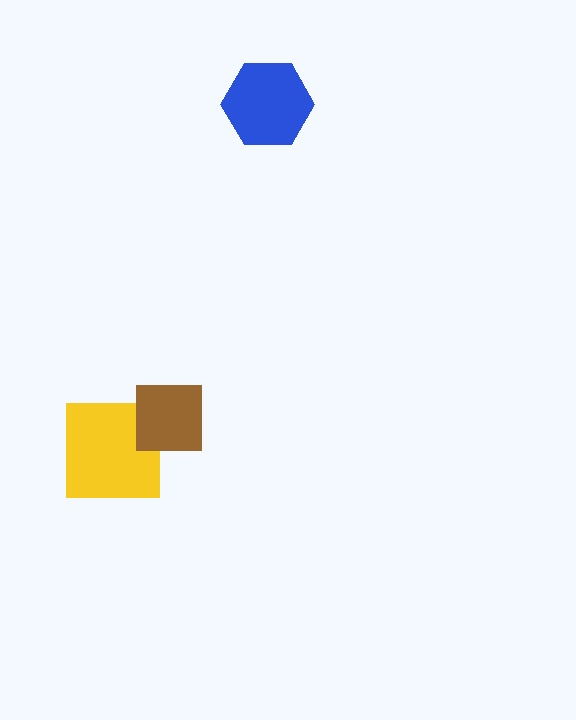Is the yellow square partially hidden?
Yes, it is partially covered by another shape.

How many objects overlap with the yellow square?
1 object overlaps with the yellow square.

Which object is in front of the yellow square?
The brown square is in front of the yellow square.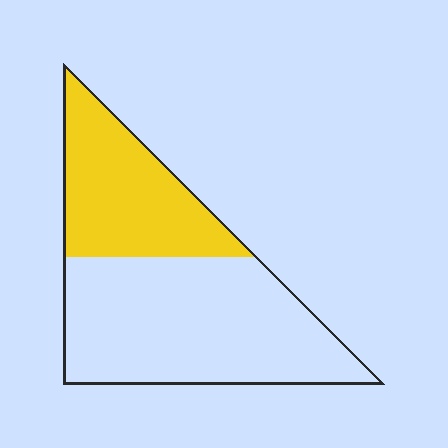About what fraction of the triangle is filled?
About three eighths (3/8).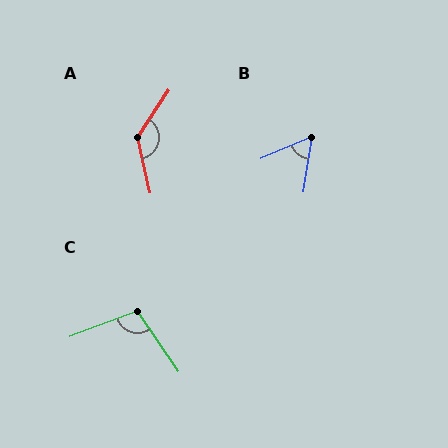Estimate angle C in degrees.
Approximately 104 degrees.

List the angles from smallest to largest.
B (58°), C (104°), A (134°).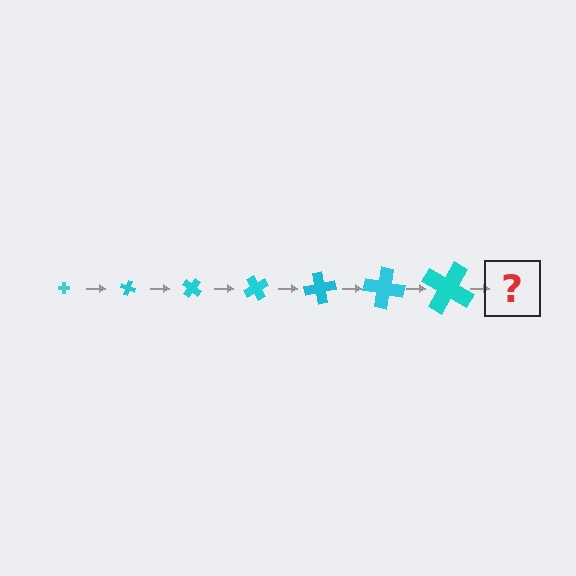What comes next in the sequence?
The next element should be a cross, larger than the previous one and rotated 140 degrees from the start.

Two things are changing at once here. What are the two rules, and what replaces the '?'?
The two rules are that the cross grows larger each step and it rotates 20 degrees each step. The '?' should be a cross, larger than the previous one and rotated 140 degrees from the start.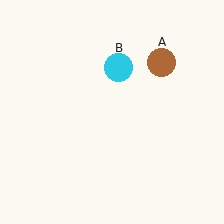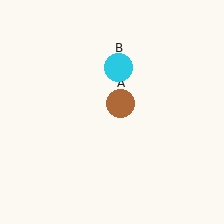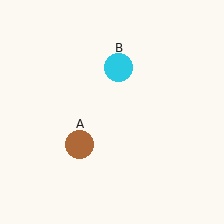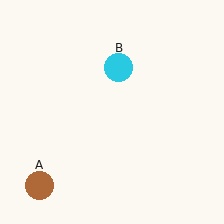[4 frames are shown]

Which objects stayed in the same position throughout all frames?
Cyan circle (object B) remained stationary.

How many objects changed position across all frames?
1 object changed position: brown circle (object A).